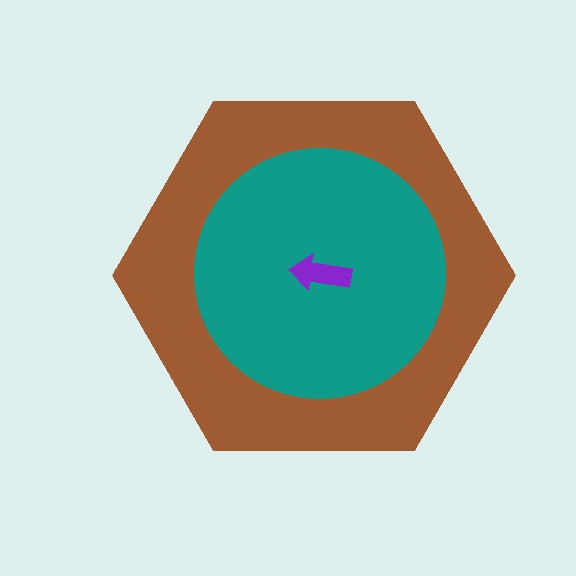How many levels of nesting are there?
3.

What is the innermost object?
The purple arrow.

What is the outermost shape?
The brown hexagon.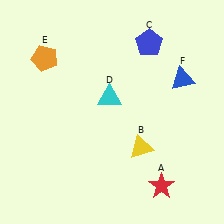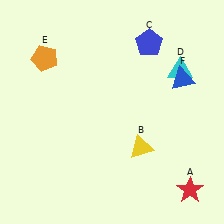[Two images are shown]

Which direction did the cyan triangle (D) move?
The cyan triangle (D) moved right.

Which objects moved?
The objects that moved are: the red star (A), the cyan triangle (D).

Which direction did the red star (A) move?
The red star (A) moved right.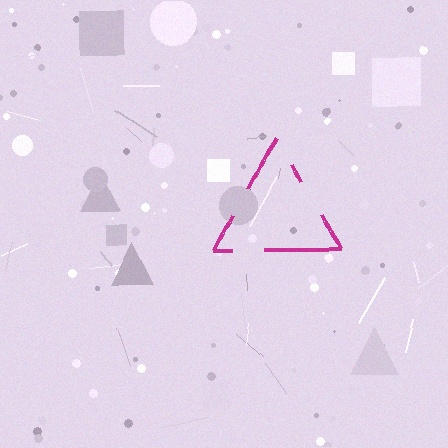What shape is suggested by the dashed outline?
The dashed outline suggests a triangle.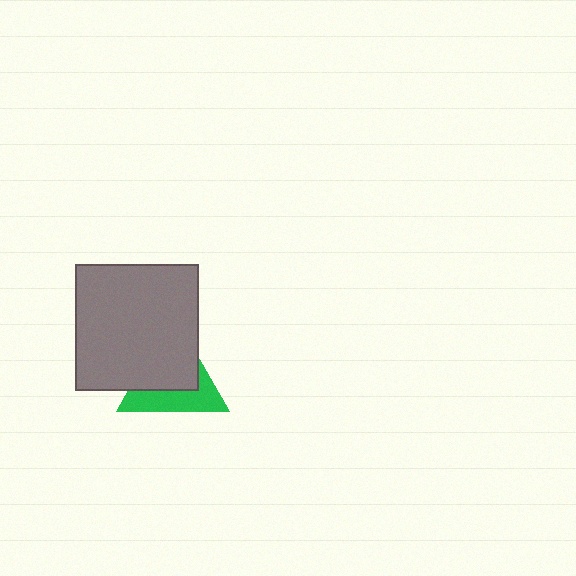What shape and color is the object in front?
The object in front is a gray rectangle.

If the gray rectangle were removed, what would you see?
You would see the complete green triangle.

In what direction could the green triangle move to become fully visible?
The green triangle could move toward the lower-right. That would shift it out from behind the gray rectangle entirely.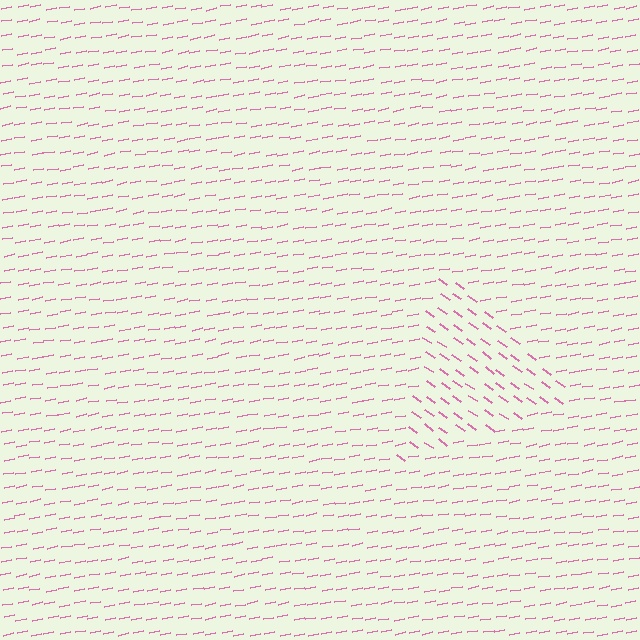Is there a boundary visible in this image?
Yes, there is a texture boundary formed by a change in line orientation.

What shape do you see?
I see a triangle.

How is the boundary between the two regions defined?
The boundary is defined purely by a change in line orientation (approximately 45 degrees difference). All lines are the same color and thickness.